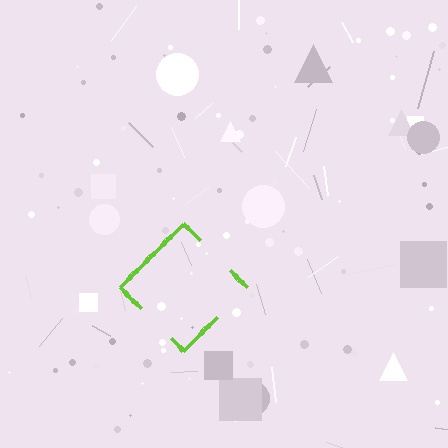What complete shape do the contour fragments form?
The contour fragments form a diamond.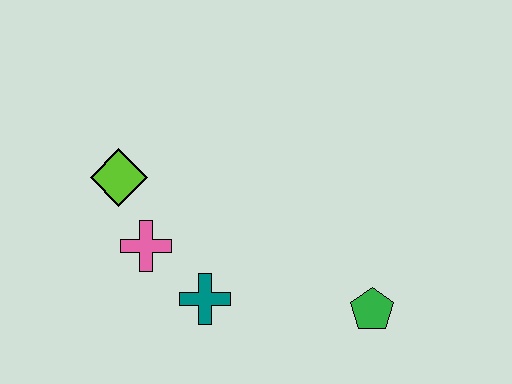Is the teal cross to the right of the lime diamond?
Yes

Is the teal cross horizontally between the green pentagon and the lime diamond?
Yes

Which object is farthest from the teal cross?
The green pentagon is farthest from the teal cross.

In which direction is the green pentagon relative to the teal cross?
The green pentagon is to the right of the teal cross.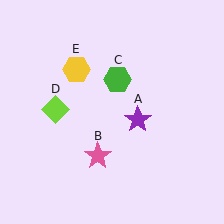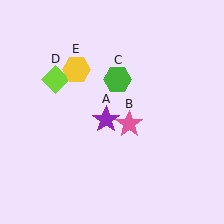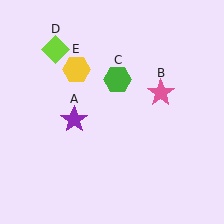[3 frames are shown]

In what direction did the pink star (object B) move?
The pink star (object B) moved up and to the right.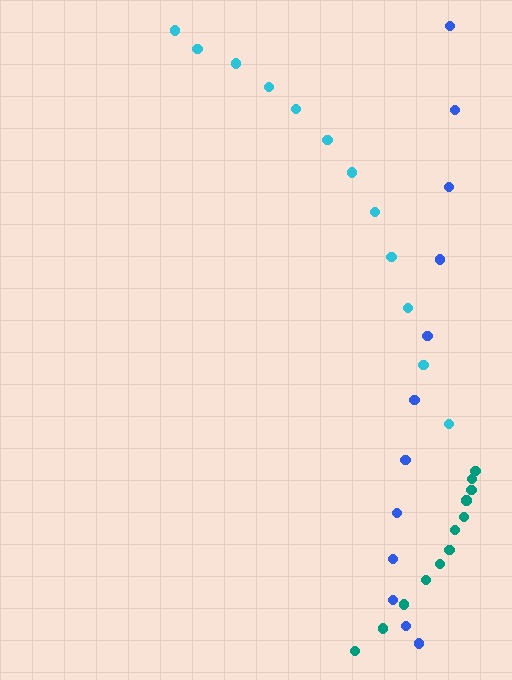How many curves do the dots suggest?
There are 3 distinct paths.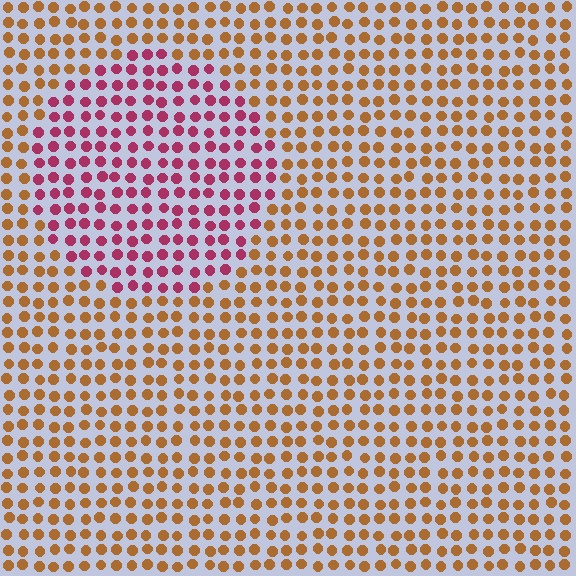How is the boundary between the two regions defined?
The boundary is defined purely by a slight shift in hue (about 55 degrees). Spacing, size, and orientation are identical on both sides.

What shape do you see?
I see a circle.